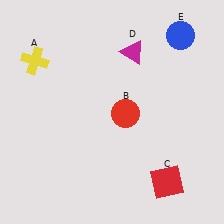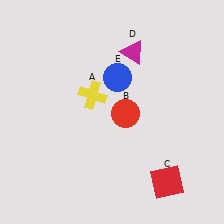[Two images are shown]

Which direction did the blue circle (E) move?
The blue circle (E) moved left.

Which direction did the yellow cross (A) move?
The yellow cross (A) moved right.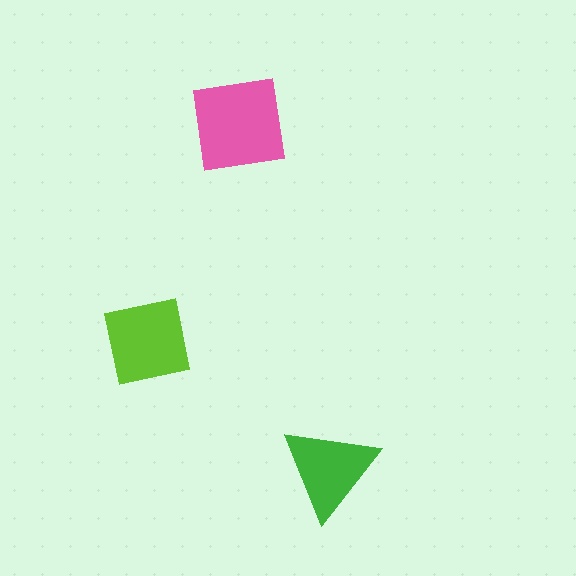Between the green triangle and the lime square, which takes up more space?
The lime square.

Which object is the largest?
The pink square.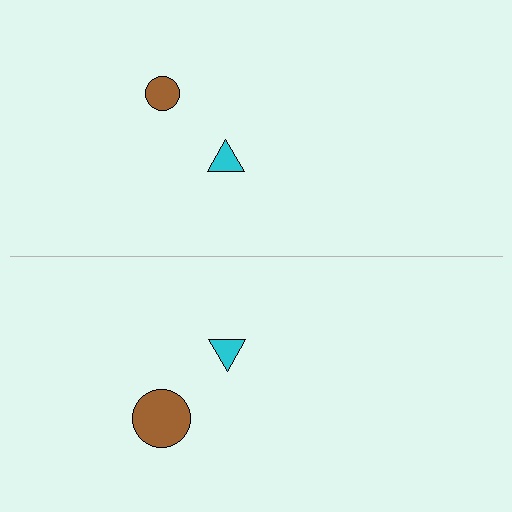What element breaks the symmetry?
The brown circle on the bottom side has a different size than its mirror counterpart.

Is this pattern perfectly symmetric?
No, the pattern is not perfectly symmetric. The brown circle on the bottom side has a different size than its mirror counterpart.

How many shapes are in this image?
There are 4 shapes in this image.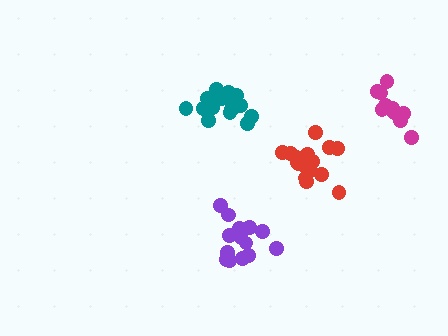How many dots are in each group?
Group 1: 12 dots, Group 2: 17 dots, Group 3: 14 dots, Group 4: 16 dots (59 total).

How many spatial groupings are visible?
There are 4 spatial groupings.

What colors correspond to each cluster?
The clusters are colored: magenta, teal, purple, red.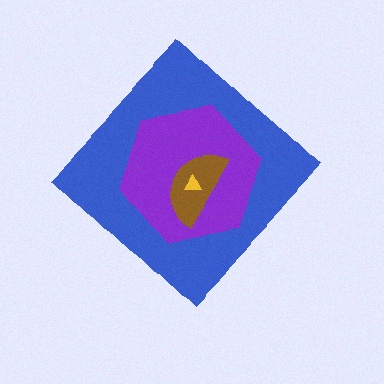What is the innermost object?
The yellow triangle.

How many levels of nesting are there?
4.